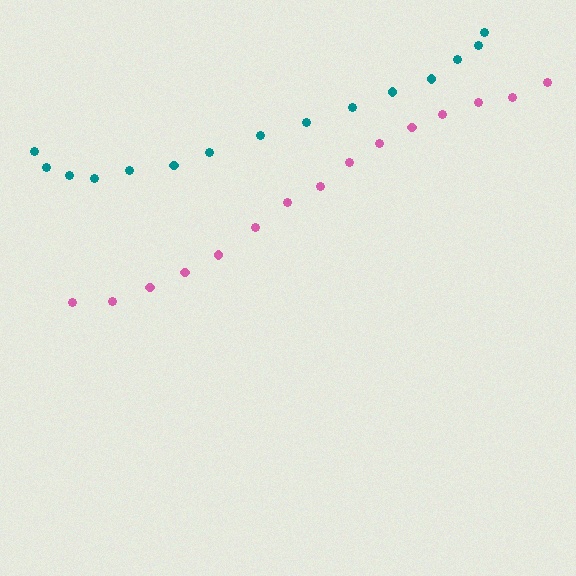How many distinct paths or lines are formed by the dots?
There are 2 distinct paths.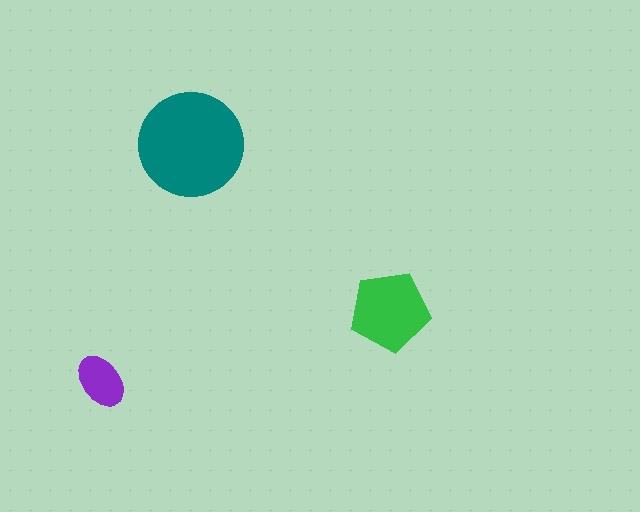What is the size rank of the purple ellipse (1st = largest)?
3rd.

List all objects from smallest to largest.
The purple ellipse, the green pentagon, the teal circle.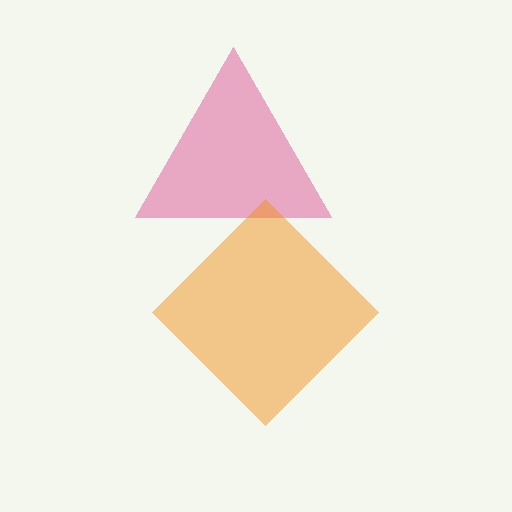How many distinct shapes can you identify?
There are 2 distinct shapes: a pink triangle, an orange diamond.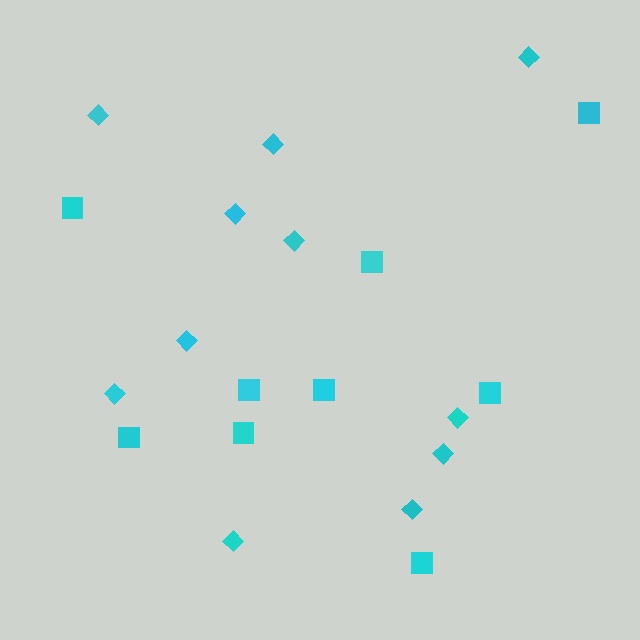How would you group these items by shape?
There are 2 groups: one group of squares (9) and one group of diamonds (11).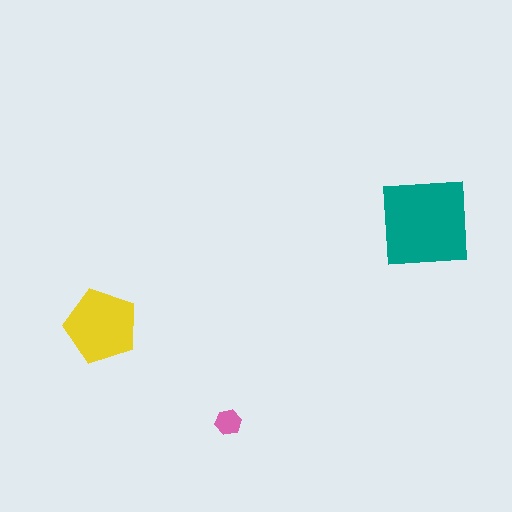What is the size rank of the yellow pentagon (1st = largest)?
2nd.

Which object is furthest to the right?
The teal square is rightmost.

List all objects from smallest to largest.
The pink hexagon, the yellow pentagon, the teal square.